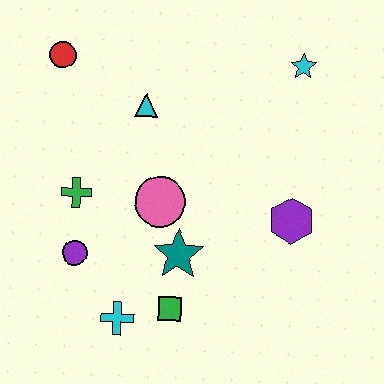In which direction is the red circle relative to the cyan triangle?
The red circle is to the left of the cyan triangle.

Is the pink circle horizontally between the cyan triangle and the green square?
Yes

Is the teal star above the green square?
Yes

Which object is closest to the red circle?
The cyan triangle is closest to the red circle.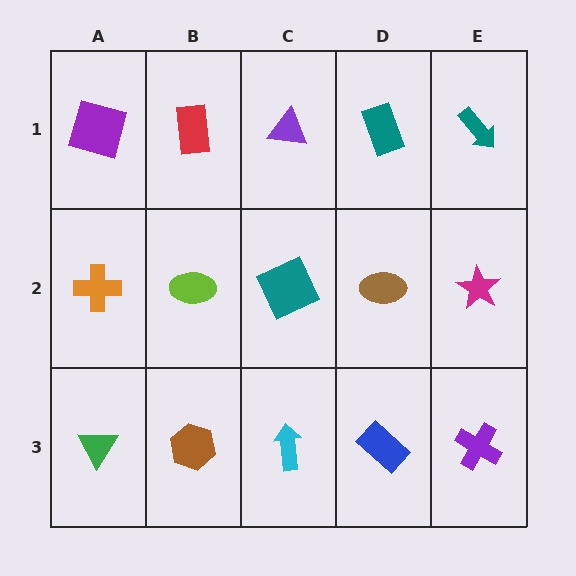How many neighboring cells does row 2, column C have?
4.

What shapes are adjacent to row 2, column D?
A teal rectangle (row 1, column D), a blue rectangle (row 3, column D), a teal square (row 2, column C), a magenta star (row 2, column E).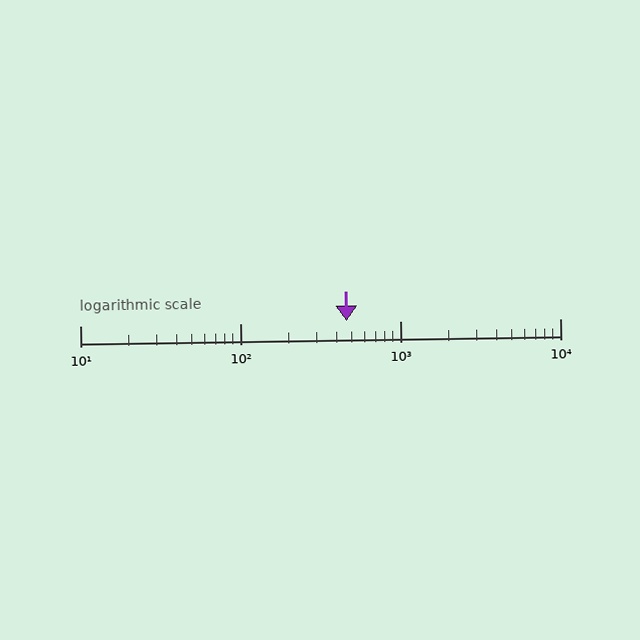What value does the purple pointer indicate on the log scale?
The pointer indicates approximately 460.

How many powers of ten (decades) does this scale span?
The scale spans 3 decades, from 10 to 10000.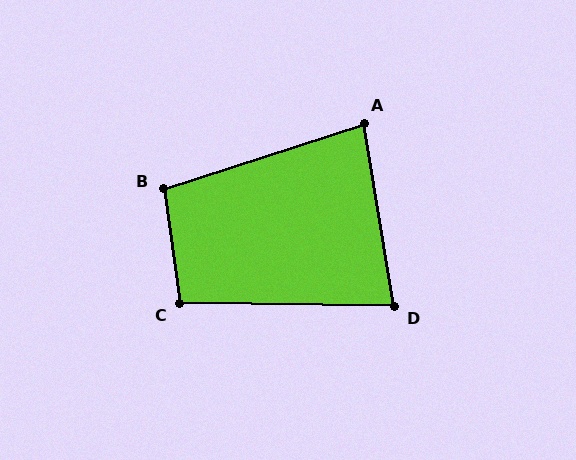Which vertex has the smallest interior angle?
D, at approximately 80 degrees.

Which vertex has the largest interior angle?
B, at approximately 100 degrees.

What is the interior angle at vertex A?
Approximately 81 degrees (acute).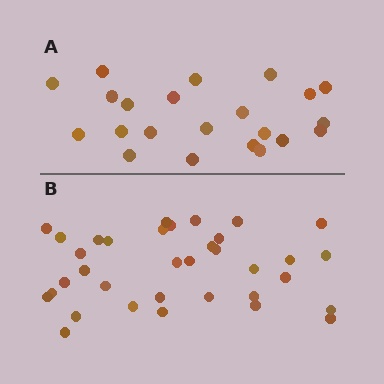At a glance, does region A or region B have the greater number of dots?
Region B (the bottom region) has more dots.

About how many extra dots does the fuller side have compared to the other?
Region B has approximately 15 more dots than region A.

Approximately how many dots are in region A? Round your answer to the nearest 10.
About 20 dots. (The exact count is 22, which rounds to 20.)